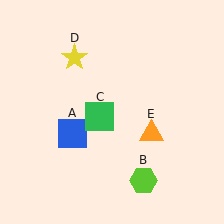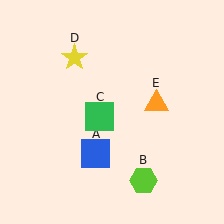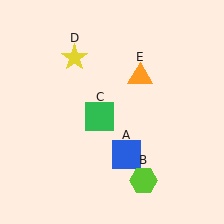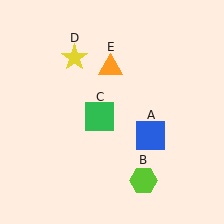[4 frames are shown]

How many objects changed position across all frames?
2 objects changed position: blue square (object A), orange triangle (object E).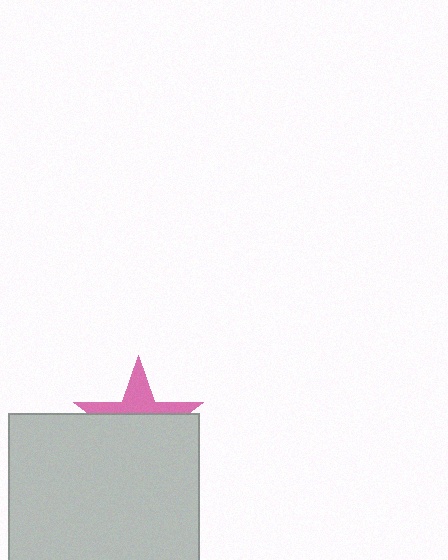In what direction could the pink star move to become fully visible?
The pink star could move up. That would shift it out from behind the light gray square entirely.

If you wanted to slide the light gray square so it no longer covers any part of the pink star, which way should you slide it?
Slide it down — that is the most direct way to separate the two shapes.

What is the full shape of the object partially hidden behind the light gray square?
The partially hidden object is a pink star.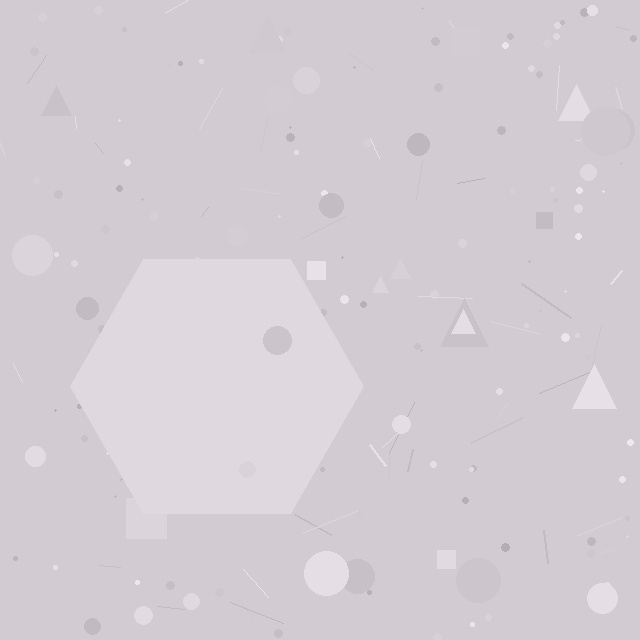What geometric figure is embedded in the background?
A hexagon is embedded in the background.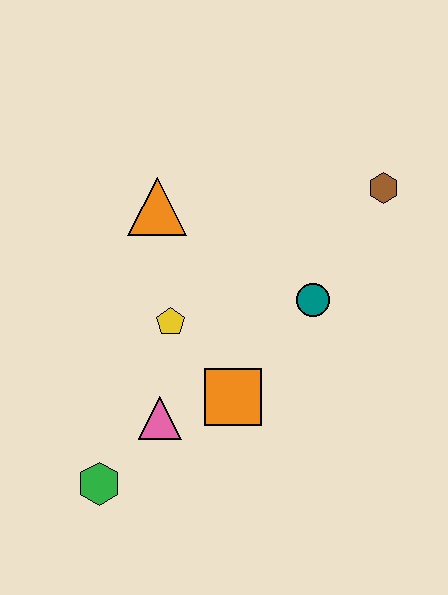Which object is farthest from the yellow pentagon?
The brown hexagon is farthest from the yellow pentagon.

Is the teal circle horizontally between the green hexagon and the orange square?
No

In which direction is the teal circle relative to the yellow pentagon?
The teal circle is to the right of the yellow pentagon.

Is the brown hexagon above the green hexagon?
Yes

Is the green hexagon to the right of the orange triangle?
No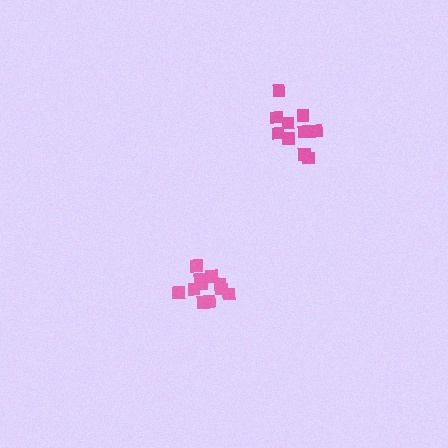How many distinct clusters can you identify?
There are 2 distinct clusters.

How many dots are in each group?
Group 1: 12 dots, Group 2: 11 dots (23 total).